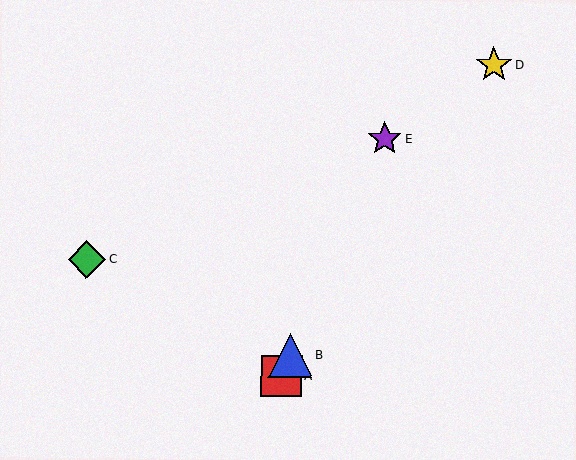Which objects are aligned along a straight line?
Objects A, B, E are aligned along a straight line.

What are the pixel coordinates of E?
Object E is at (385, 139).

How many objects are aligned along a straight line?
3 objects (A, B, E) are aligned along a straight line.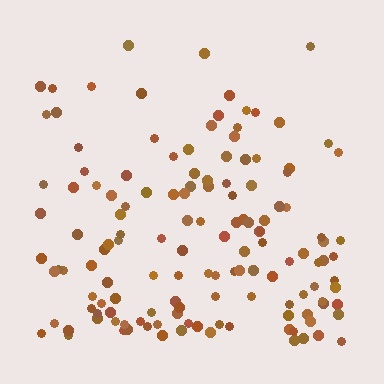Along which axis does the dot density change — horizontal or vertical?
Vertical.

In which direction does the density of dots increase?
From top to bottom, with the bottom side densest.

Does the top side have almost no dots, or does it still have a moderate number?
Still a moderate number, just noticeably fewer than the bottom.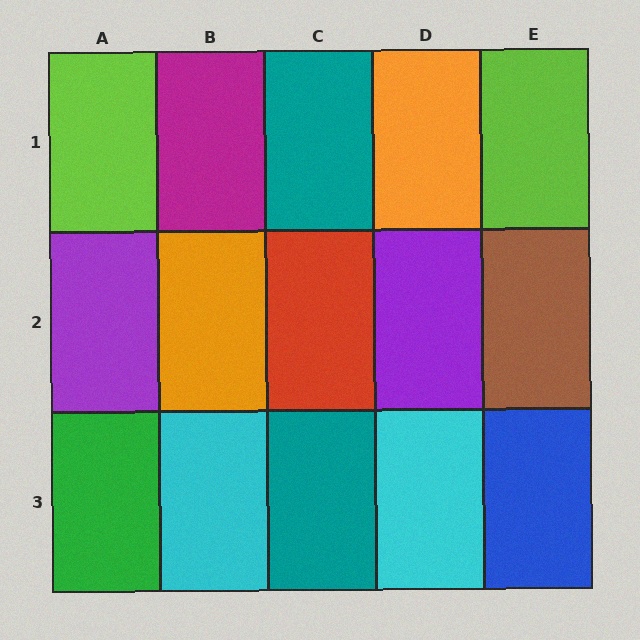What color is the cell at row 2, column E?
Brown.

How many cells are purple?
2 cells are purple.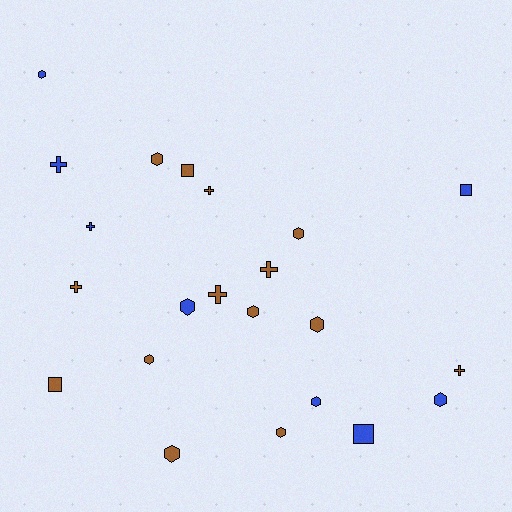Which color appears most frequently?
Brown, with 14 objects.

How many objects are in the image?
There are 22 objects.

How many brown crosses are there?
There are 5 brown crosses.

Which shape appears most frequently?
Hexagon, with 11 objects.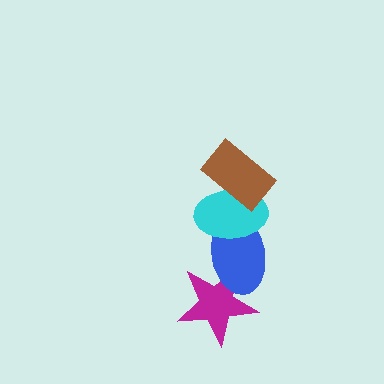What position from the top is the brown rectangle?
The brown rectangle is 1st from the top.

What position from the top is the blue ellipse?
The blue ellipse is 3rd from the top.